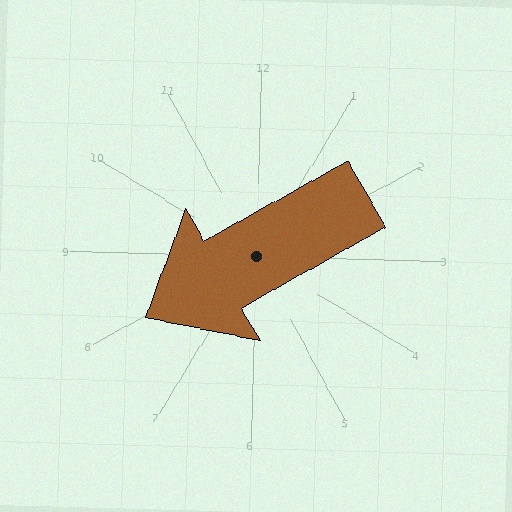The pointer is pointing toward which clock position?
Roughly 8 o'clock.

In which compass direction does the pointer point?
Southwest.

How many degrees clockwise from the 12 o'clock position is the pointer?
Approximately 239 degrees.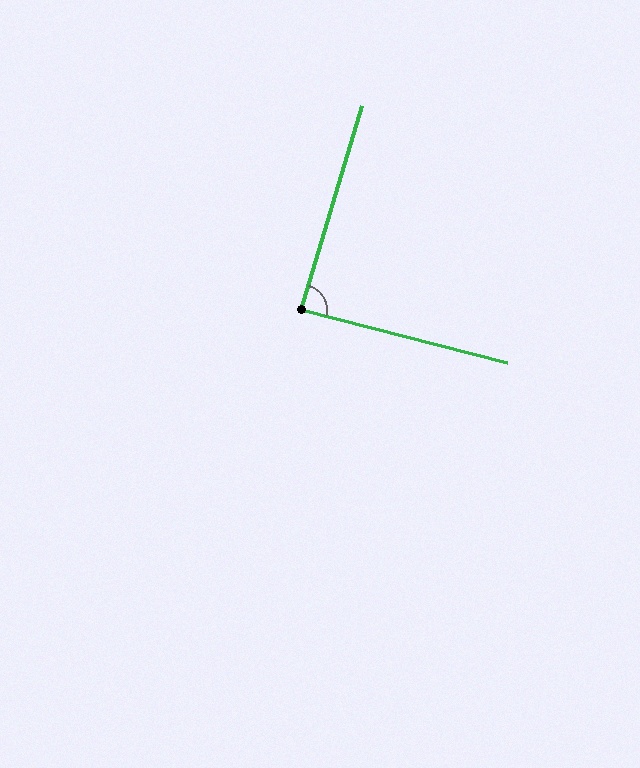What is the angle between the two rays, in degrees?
Approximately 88 degrees.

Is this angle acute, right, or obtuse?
It is approximately a right angle.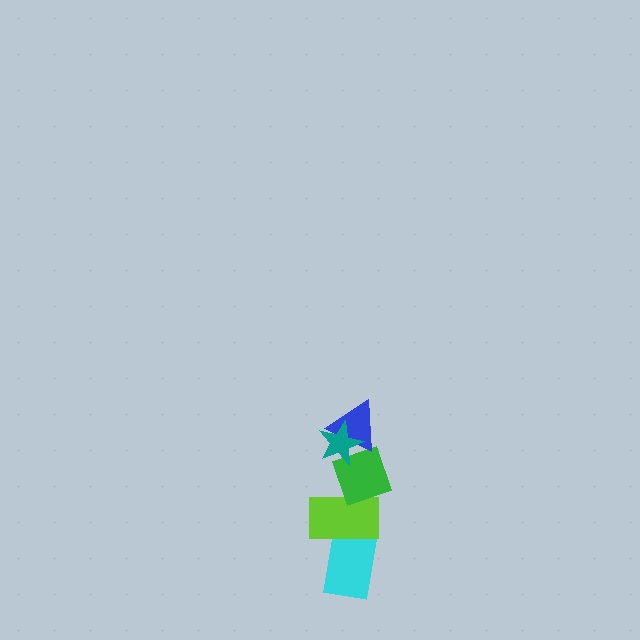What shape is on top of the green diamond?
The blue triangle is on top of the green diamond.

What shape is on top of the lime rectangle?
The green diamond is on top of the lime rectangle.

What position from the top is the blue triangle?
The blue triangle is 2nd from the top.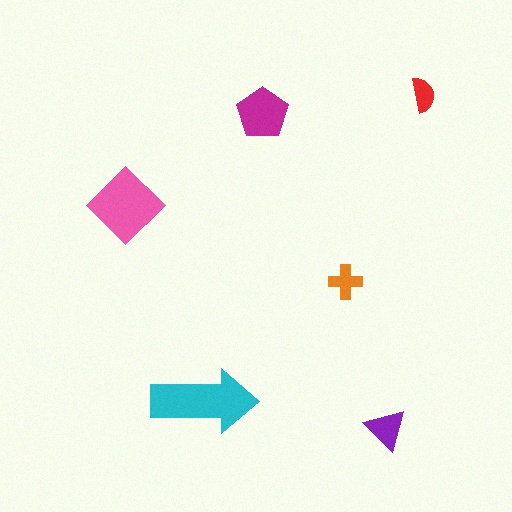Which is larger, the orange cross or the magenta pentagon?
The magenta pentagon.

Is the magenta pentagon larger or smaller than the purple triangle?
Larger.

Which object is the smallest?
The red semicircle.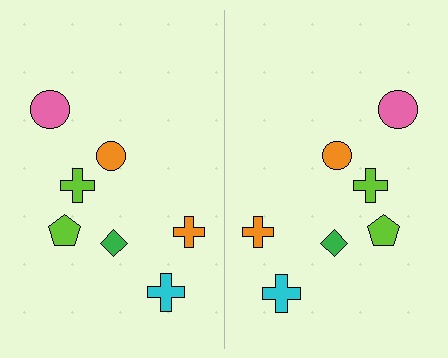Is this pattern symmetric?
Yes, this pattern has bilateral (reflection) symmetry.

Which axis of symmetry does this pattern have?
The pattern has a vertical axis of symmetry running through the center of the image.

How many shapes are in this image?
There are 14 shapes in this image.